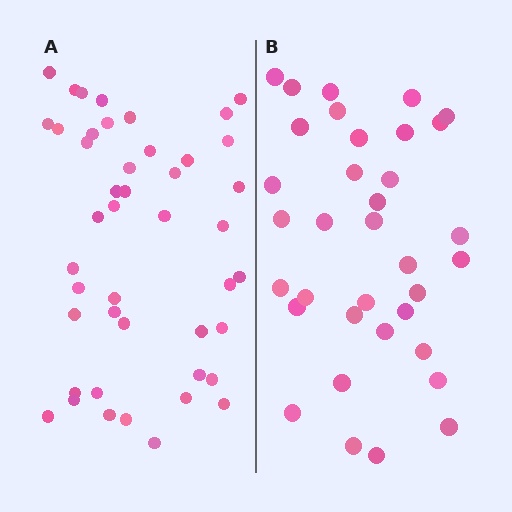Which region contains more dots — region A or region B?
Region A (the left region) has more dots.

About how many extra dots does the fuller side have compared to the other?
Region A has roughly 10 or so more dots than region B.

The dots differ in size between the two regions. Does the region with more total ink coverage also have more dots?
No. Region B has more total ink coverage because its dots are larger, but region A actually contains more individual dots. Total area can be misleading — the number of items is what matters here.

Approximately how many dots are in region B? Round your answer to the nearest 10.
About 40 dots. (The exact count is 35, which rounds to 40.)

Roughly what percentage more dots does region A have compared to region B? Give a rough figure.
About 30% more.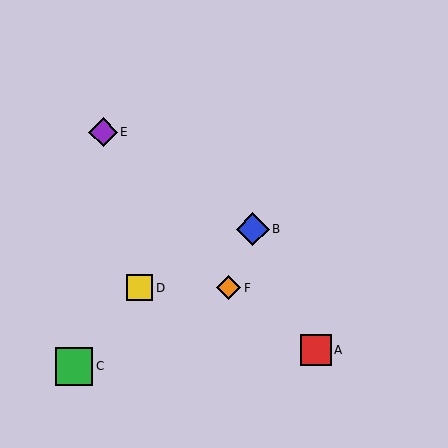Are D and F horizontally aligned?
Yes, both are at y≈288.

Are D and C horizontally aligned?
No, D is at y≈288 and C is at y≈366.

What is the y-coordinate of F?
Object F is at y≈288.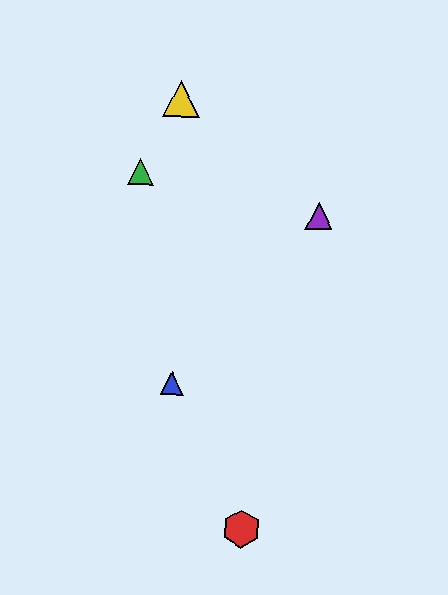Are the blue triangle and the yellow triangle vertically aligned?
Yes, both are at x≈172.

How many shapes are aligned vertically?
2 shapes (the blue triangle, the yellow triangle) are aligned vertically.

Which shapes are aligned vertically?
The blue triangle, the yellow triangle are aligned vertically.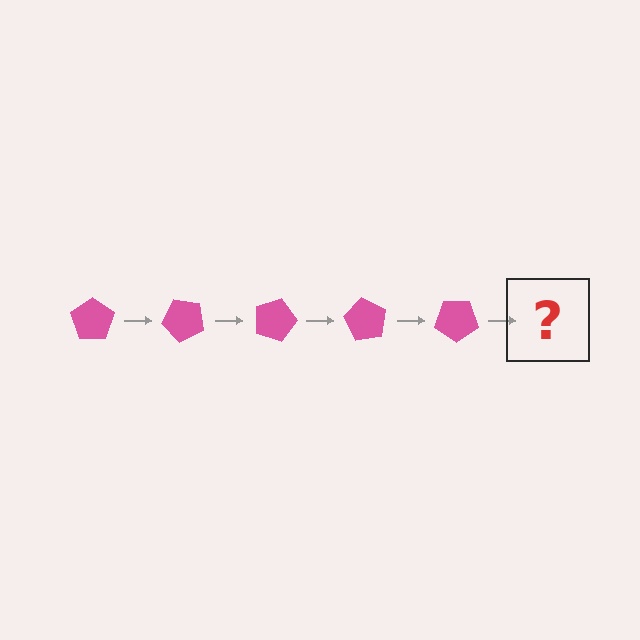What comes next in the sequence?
The next element should be a pink pentagon rotated 225 degrees.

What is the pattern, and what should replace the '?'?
The pattern is that the pentagon rotates 45 degrees each step. The '?' should be a pink pentagon rotated 225 degrees.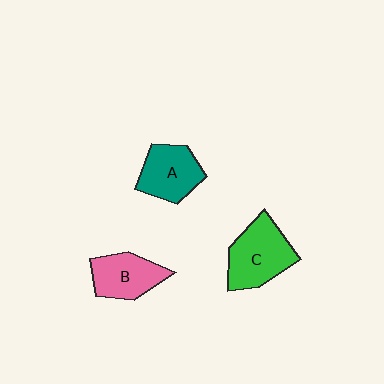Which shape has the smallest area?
Shape B (pink).